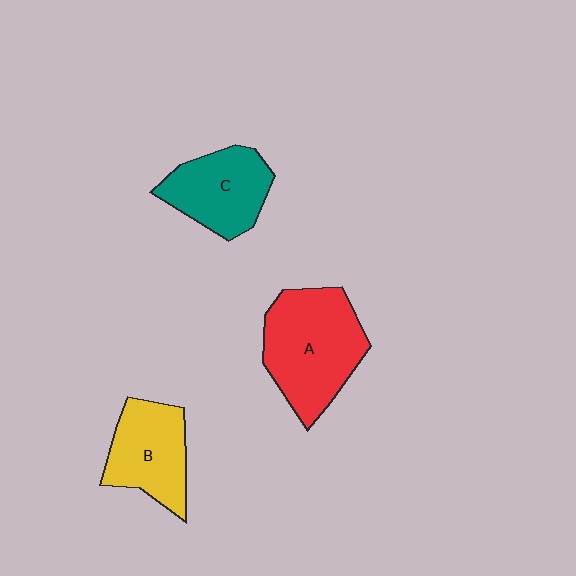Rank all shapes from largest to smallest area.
From largest to smallest: A (red), C (teal), B (yellow).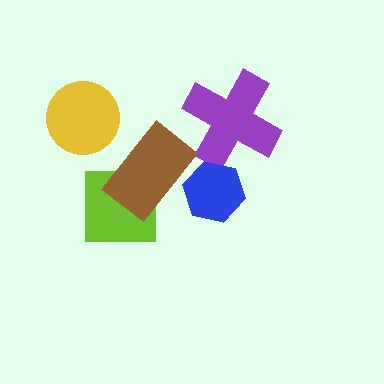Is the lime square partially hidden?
Yes, it is partially covered by another shape.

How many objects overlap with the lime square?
1 object overlaps with the lime square.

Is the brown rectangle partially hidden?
No, no other shape covers it.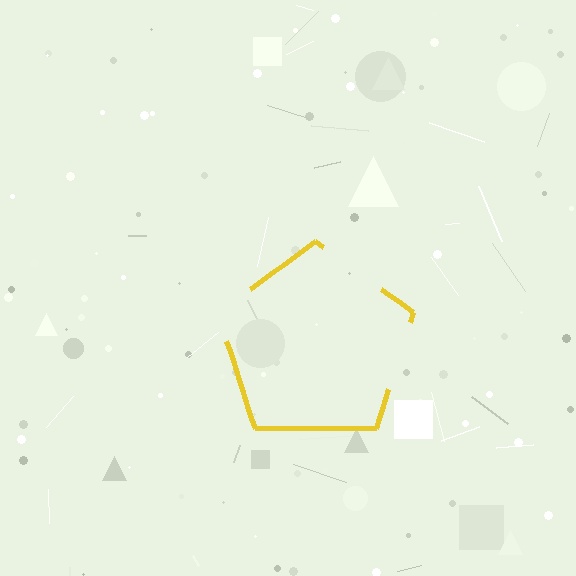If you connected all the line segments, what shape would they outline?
They would outline a pentagon.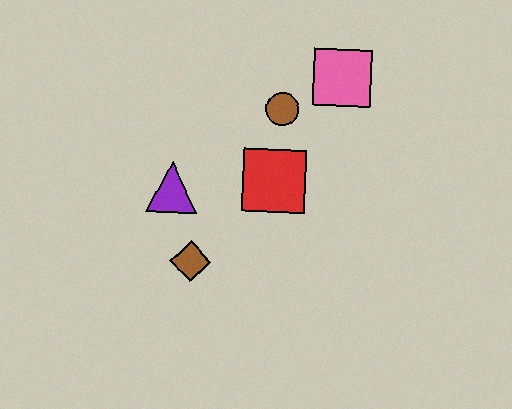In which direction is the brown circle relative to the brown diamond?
The brown circle is above the brown diamond.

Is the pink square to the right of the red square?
Yes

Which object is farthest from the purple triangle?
The pink square is farthest from the purple triangle.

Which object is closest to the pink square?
The brown circle is closest to the pink square.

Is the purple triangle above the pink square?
No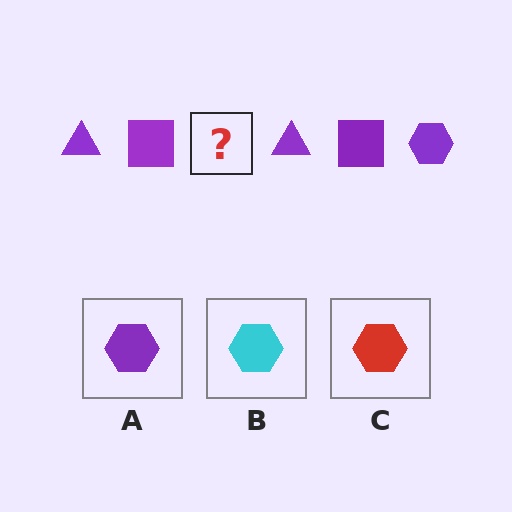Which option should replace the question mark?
Option A.